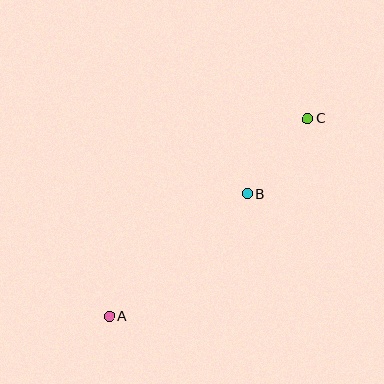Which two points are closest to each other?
Points B and C are closest to each other.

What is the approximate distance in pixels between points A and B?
The distance between A and B is approximately 185 pixels.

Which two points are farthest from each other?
Points A and C are farthest from each other.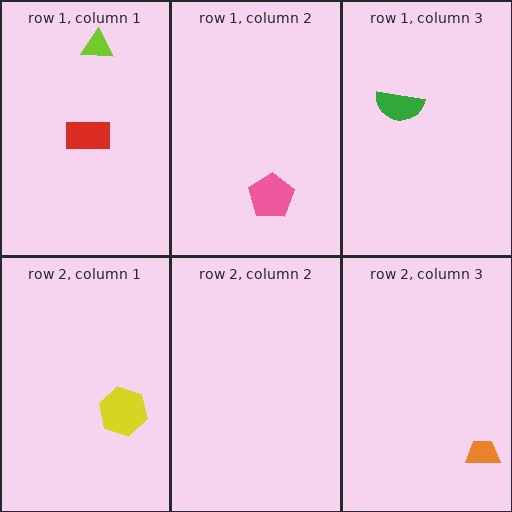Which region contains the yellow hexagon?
The row 2, column 1 region.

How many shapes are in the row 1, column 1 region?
2.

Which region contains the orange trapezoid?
The row 2, column 3 region.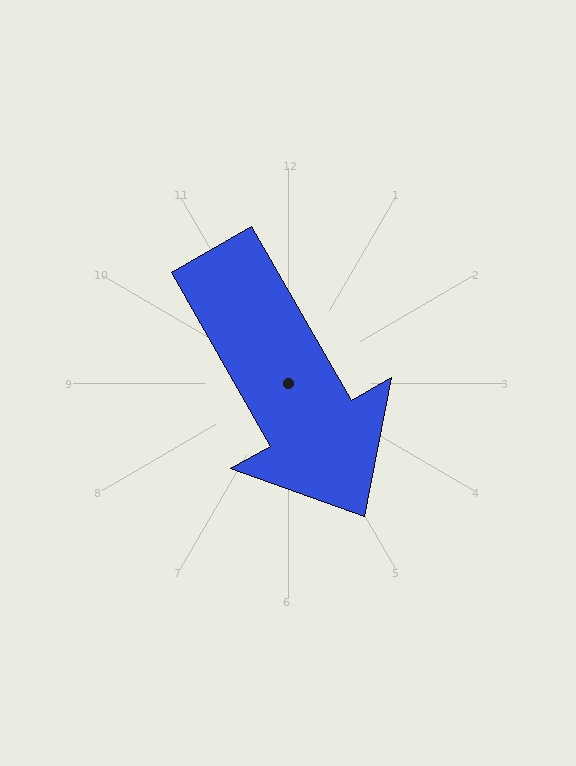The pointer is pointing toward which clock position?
Roughly 5 o'clock.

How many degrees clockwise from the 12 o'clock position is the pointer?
Approximately 150 degrees.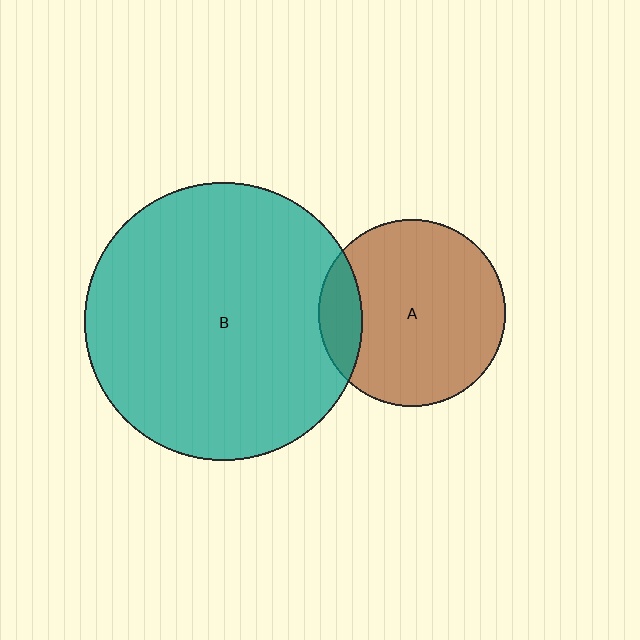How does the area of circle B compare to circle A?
Approximately 2.2 times.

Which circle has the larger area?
Circle B (teal).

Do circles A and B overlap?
Yes.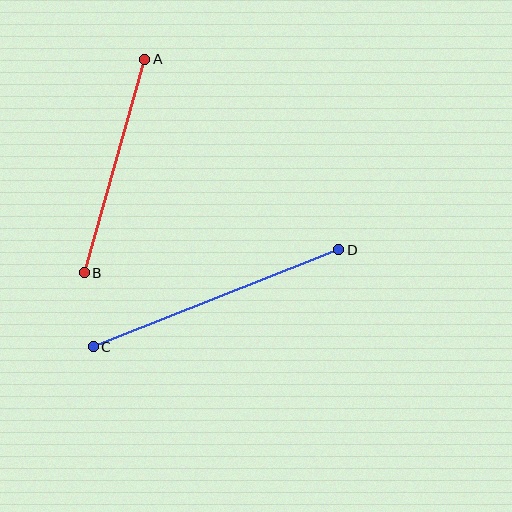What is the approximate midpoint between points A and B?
The midpoint is at approximately (114, 166) pixels.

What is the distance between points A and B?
The distance is approximately 222 pixels.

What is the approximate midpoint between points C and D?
The midpoint is at approximately (216, 298) pixels.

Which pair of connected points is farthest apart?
Points C and D are farthest apart.